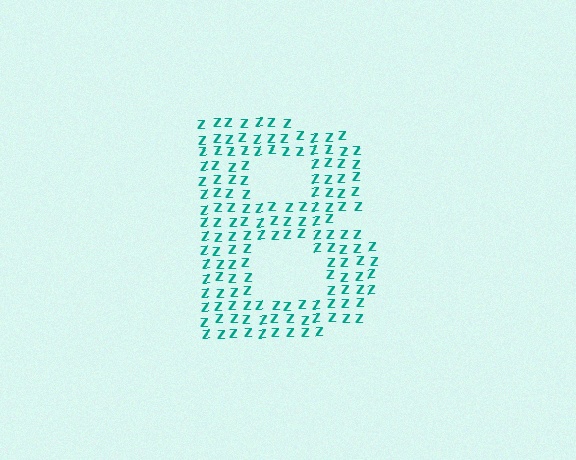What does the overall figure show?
The overall figure shows the letter B.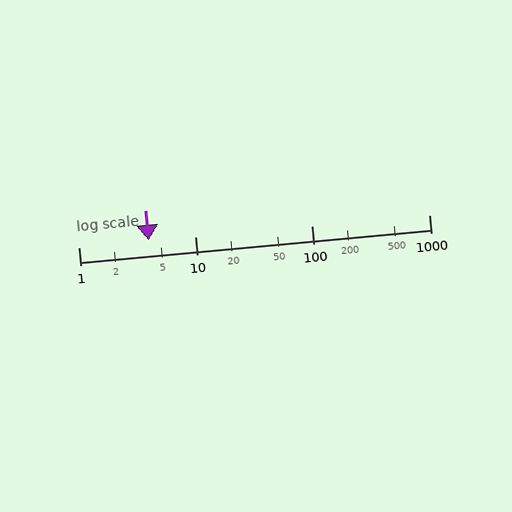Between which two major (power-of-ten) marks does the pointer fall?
The pointer is between 1 and 10.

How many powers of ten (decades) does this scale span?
The scale spans 3 decades, from 1 to 1000.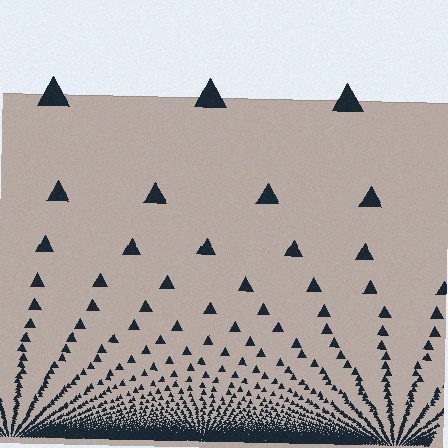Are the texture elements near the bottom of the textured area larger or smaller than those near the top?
Smaller. The gradient is inverted — elements near the bottom are smaller and denser.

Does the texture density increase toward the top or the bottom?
Density increases toward the bottom.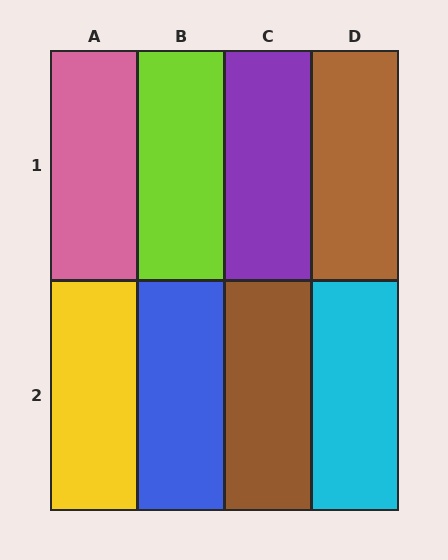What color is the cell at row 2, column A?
Yellow.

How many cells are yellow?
1 cell is yellow.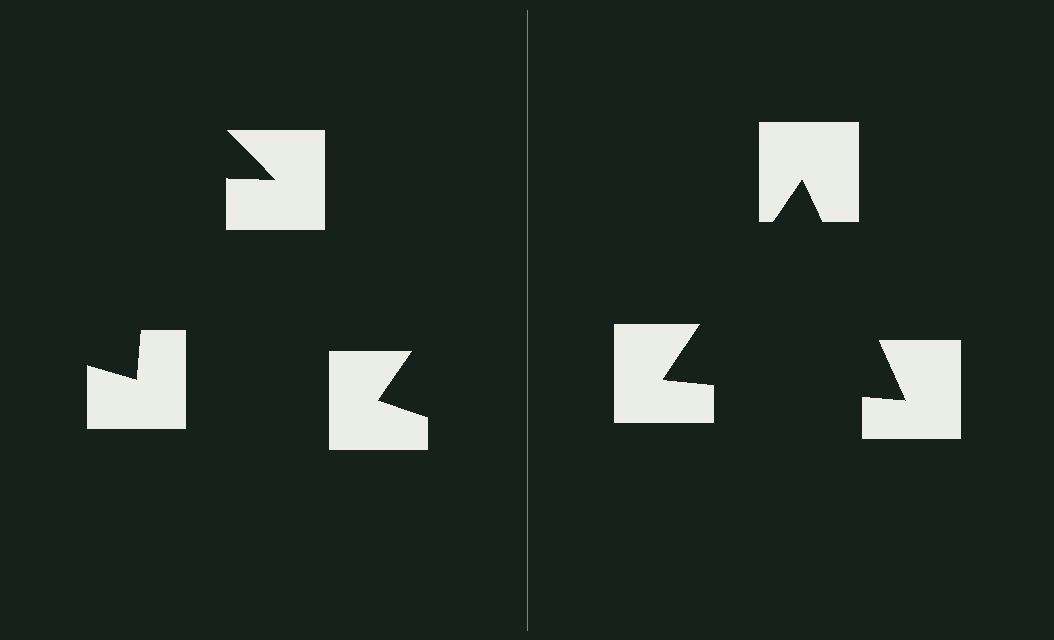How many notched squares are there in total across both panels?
6 — 3 on each side.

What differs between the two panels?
The notched squares are positioned identically on both sides; only the wedge orientations differ. On the right they align to a triangle; on the left they are misaligned.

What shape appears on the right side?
An illusory triangle.